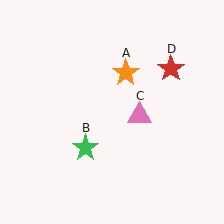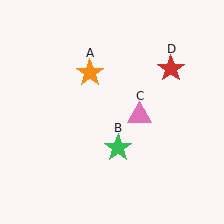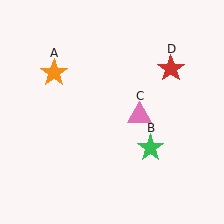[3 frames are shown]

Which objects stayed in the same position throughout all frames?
Pink triangle (object C) and red star (object D) remained stationary.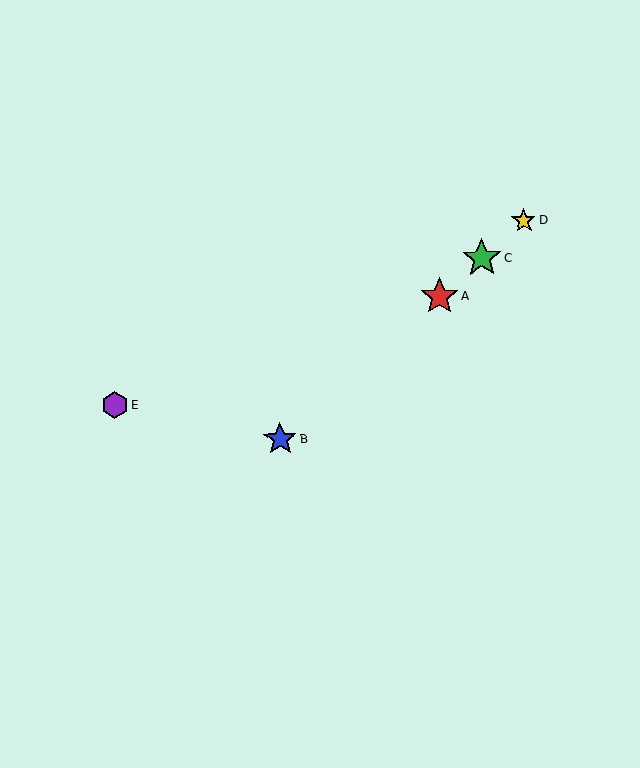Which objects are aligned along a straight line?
Objects A, B, C, D are aligned along a straight line.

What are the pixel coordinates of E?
Object E is at (115, 405).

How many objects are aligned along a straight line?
4 objects (A, B, C, D) are aligned along a straight line.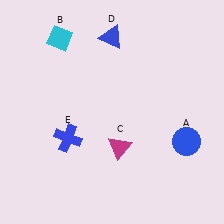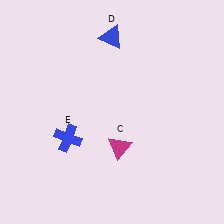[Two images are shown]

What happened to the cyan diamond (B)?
The cyan diamond (B) was removed in Image 2. It was in the top-left area of Image 1.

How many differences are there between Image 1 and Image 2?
There are 2 differences between the two images.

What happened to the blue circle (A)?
The blue circle (A) was removed in Image 2. It was in the bottom-right area of Image 1.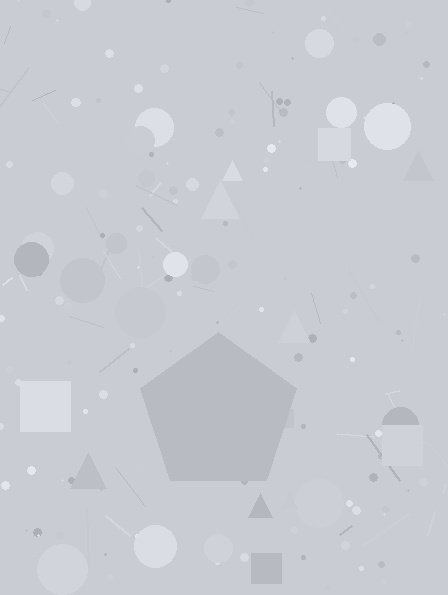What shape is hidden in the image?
A pentagon is hidden in the image.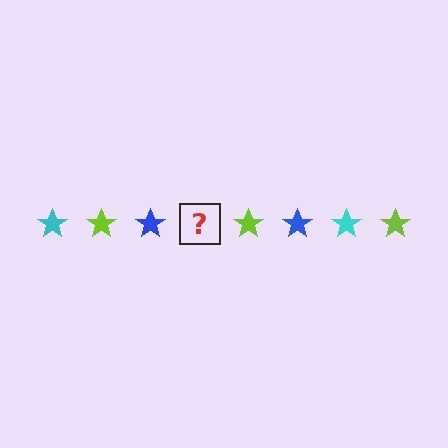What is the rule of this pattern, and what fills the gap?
The rule is that the pattern cycles through cyan, lime, blue stars. The gap should be filled with a cyan star.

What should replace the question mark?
The question mark should be replaced with a cyan star.